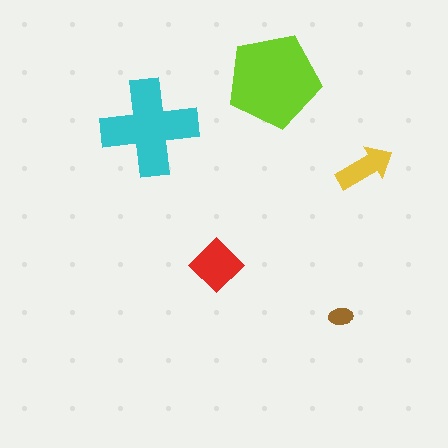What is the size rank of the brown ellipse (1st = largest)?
5th.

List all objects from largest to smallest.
The lime pentagon, the cyan cross, the red diamond, the yellow arrow, the brown ellipse.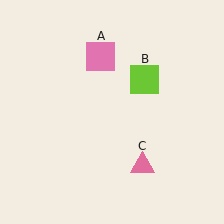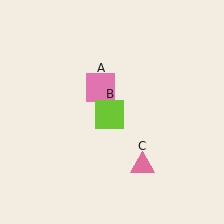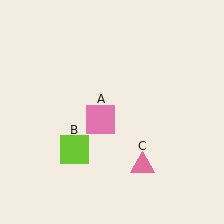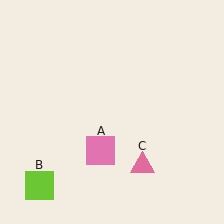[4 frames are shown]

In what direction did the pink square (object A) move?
The pink square (object A) moved down.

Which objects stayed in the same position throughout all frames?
Pink triangle (object C) remained stationary.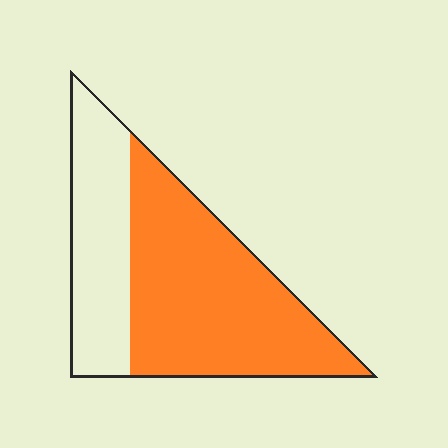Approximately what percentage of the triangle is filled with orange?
Approximately 65%.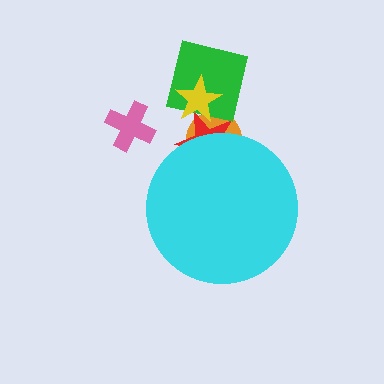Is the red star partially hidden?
Yes, the red star is partially hidden behind the cyan circle.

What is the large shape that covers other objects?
A cyan circle.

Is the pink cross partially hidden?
No, the pink cross is fully visible.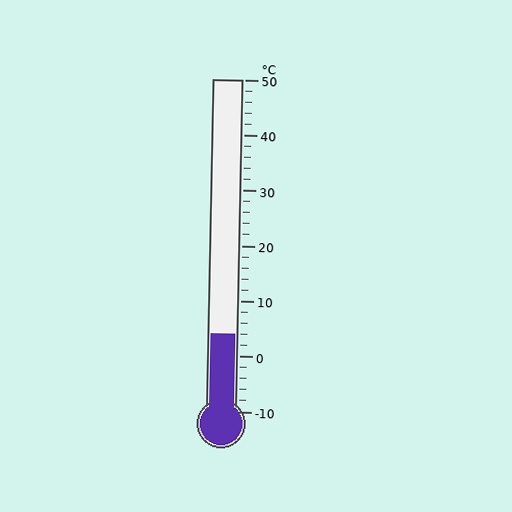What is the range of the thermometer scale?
The thermometer scale ranges from -10°C to 50°C.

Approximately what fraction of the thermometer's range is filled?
The thermometer is filled to approximately 25% of its range.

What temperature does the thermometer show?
The thermometer shows approximately 4°C.